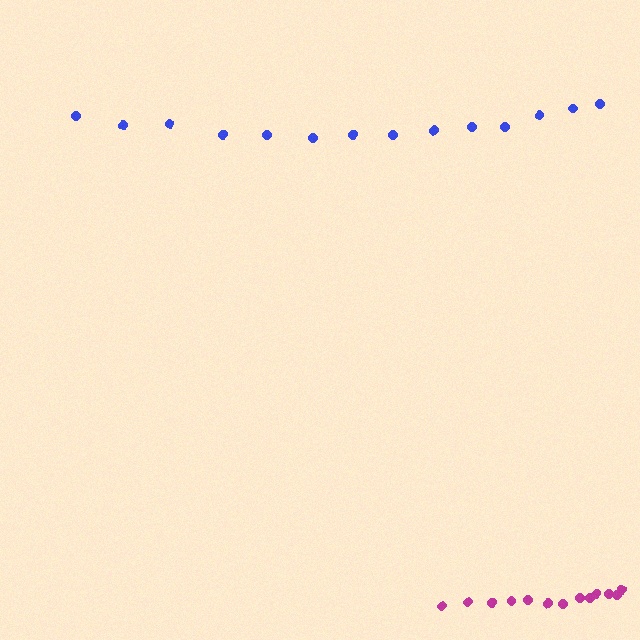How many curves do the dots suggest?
There are 2 distinct paths.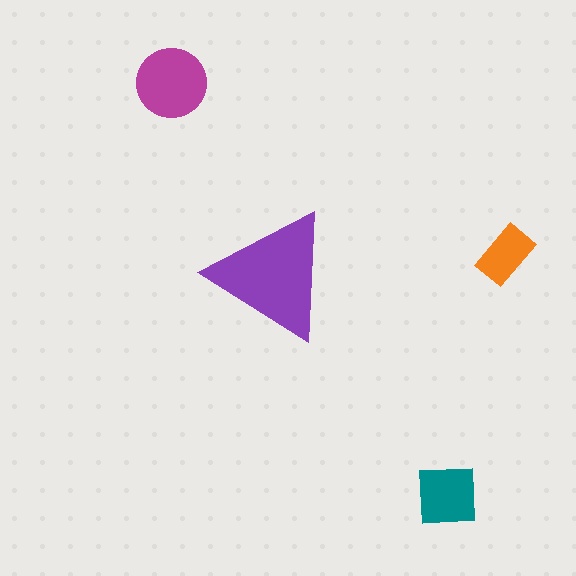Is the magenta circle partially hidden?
No, the magenta circle is fully visible.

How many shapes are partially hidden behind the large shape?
0 shapes are partially hidden.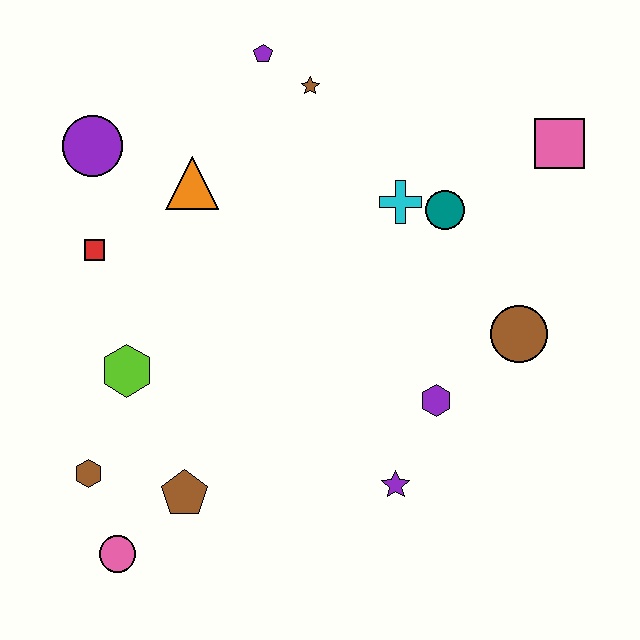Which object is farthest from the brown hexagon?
The pink square is farthest from the brown hexagon.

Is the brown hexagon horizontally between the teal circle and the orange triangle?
No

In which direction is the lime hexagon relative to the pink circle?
The lime hexagon is above the pink circle.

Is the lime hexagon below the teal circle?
Yes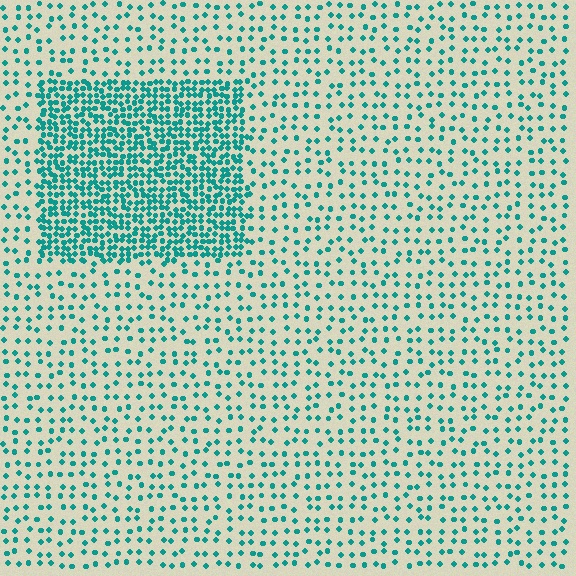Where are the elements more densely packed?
The elements are more densely packed inside the rectangle boundary.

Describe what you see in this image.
The image contains small teal elements arranged at two different densities. A rectangle-shaped region is visible where the elements are more densely packed than the surrounding area.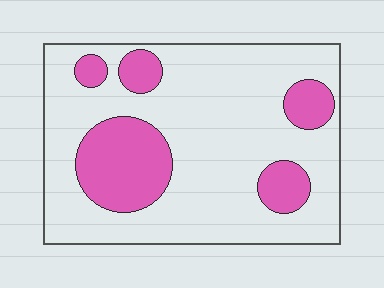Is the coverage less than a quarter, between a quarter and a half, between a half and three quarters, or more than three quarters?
Less than a quarter.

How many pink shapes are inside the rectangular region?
5.